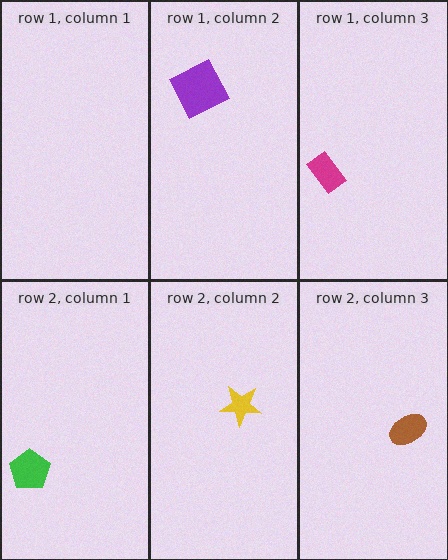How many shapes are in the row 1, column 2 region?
1.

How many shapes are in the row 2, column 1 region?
1.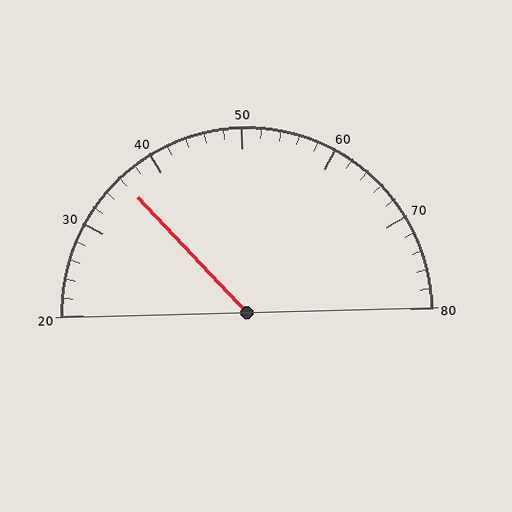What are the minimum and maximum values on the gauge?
The gauge ranges from 20 to 80.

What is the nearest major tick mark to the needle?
The nearest major tick mark is 40.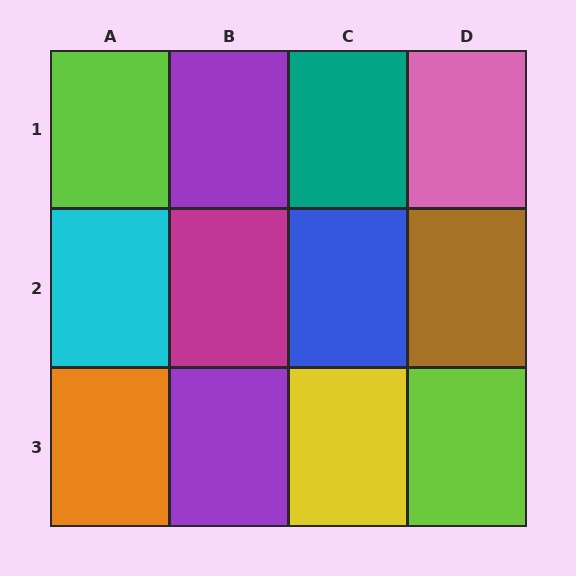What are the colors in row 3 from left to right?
Orange, purple, yellow, lime.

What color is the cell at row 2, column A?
Cyan.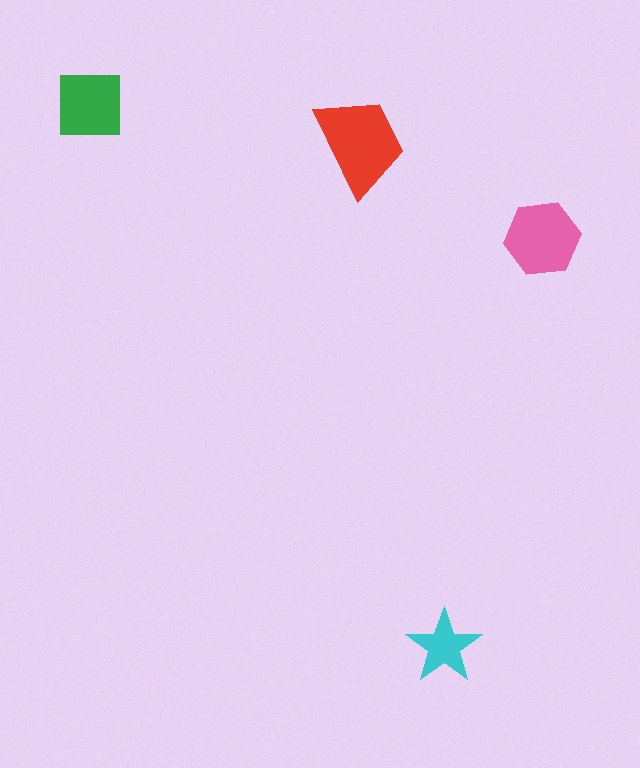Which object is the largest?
The red trapezoid.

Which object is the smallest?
The cyan star.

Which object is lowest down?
The cyan star is bottommost.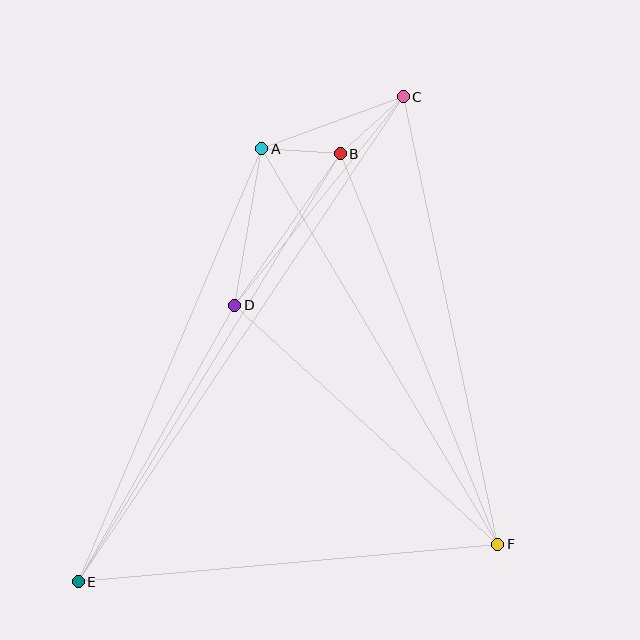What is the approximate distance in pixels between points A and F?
The distance between A and F is approximately 461 pixels.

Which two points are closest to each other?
Points A and B are closest to each other.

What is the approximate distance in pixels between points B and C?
The distance between B and C is approximately 85 pixels.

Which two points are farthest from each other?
Points C and E are farthest from each other.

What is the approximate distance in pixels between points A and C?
The distance between A and C is approximately 151 pixels.